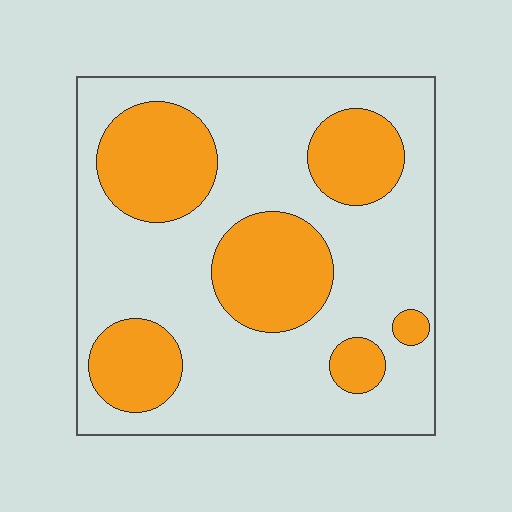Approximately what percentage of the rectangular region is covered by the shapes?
Approximately 30%.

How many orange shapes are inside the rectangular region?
6.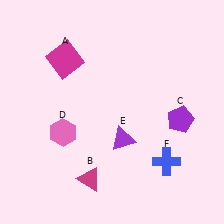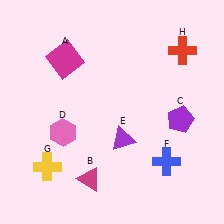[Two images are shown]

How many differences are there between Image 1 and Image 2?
There are 2 differences between the two images.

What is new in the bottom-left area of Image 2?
A yellow cross (G) was added in the bottom-left area of Image 2.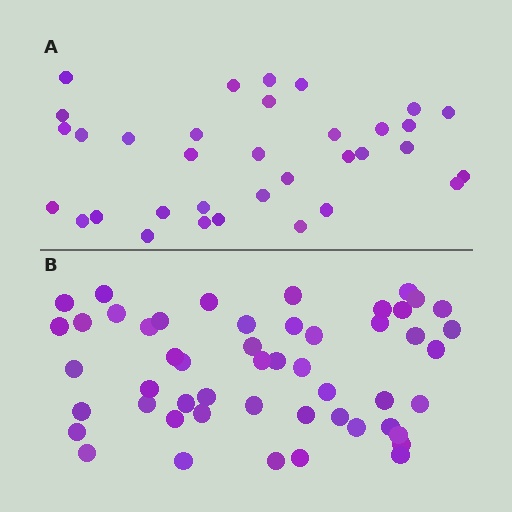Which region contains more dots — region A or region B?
Region B (the bottom region) has more dots.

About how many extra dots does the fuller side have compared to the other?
Region B has approximately 15 more dots than region A.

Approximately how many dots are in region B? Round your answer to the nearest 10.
About 50 dots. (The exact count is 51, which rounds to 50.)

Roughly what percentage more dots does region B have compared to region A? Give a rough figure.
About 50% more.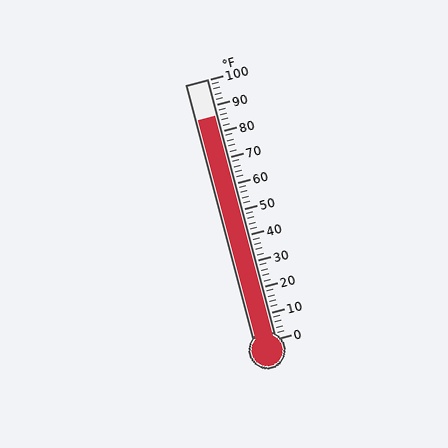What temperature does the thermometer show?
The thermometer shows approximately 86°F.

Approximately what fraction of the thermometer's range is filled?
The thermometer is filled to approximately 85% of its range.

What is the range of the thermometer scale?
The thermometer scale ranges from 0°F to 100°F.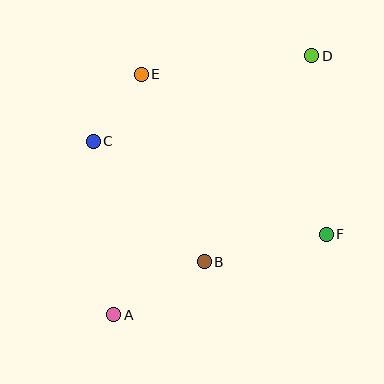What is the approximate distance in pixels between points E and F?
The distance between E and F is approximately 245 pixels.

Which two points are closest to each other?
Points C and E are closest to each other.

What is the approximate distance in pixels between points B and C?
The distance between B and C is approximately 164 pixels.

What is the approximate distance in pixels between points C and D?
The distance between C and D is approximately 235 pixels.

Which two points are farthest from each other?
Points A and D are farthest from each other.